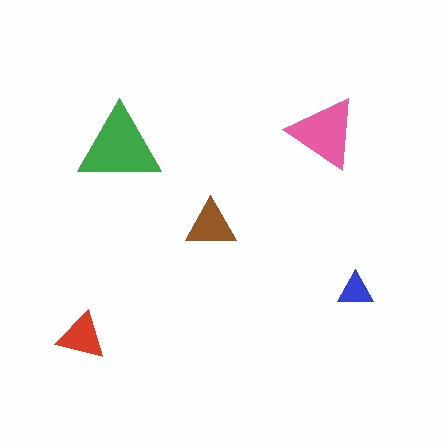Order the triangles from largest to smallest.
the green one, the pink one, the brown one, the red one, the blue one.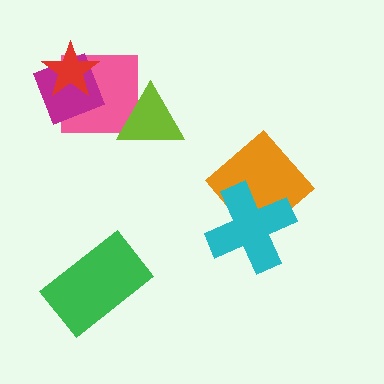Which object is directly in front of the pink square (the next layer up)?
The magenta square is directly in front of the pink square.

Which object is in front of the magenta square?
The red star is in front of the magenta square.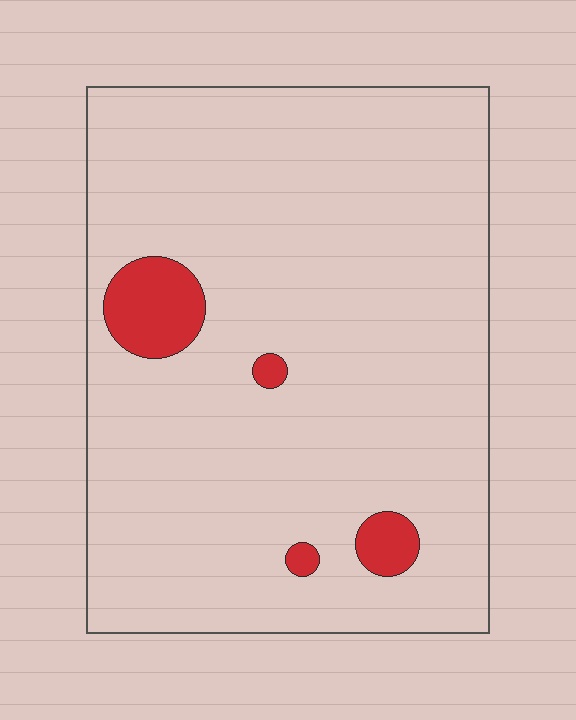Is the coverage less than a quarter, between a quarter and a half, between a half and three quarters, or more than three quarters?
Less than a quarter.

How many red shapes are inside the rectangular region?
4.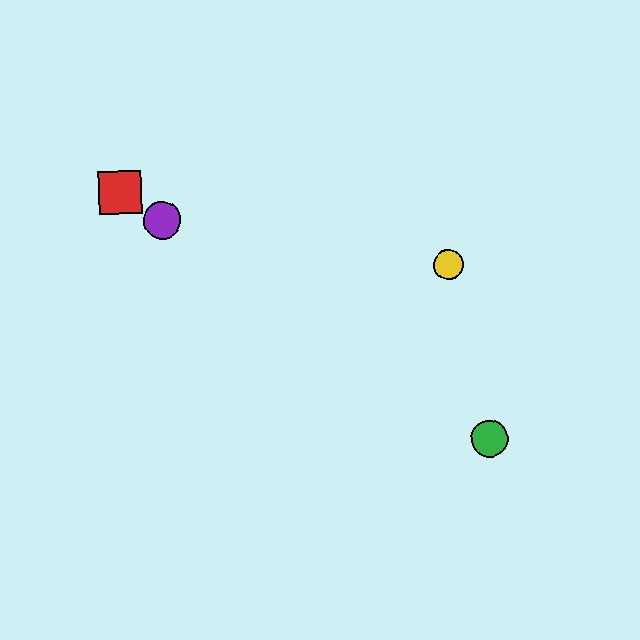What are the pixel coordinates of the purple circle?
The purple circle is at (162, 220).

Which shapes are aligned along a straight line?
The red square, the blue circle, the green circle, the purple circle are aligned along a straight line.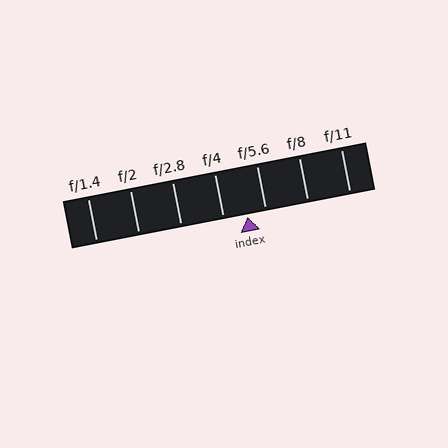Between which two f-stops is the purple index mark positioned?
The index mark is between f/4 and f/5.6.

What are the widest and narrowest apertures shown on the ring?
The widest aperture shown is f/1.4 and the narrowest is f/11.